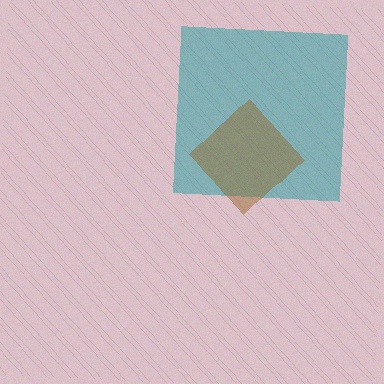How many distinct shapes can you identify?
There are 2 distinct shapes: a teal square, a brown diamond.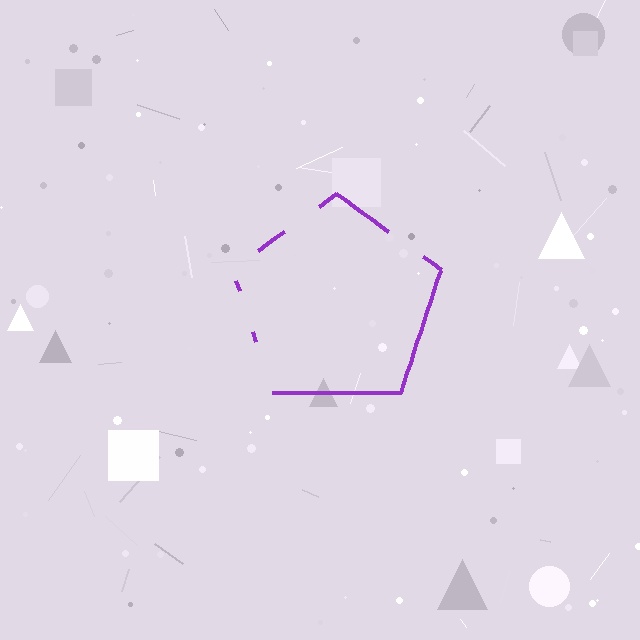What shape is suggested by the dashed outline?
The dashed outline suggests a pentagon.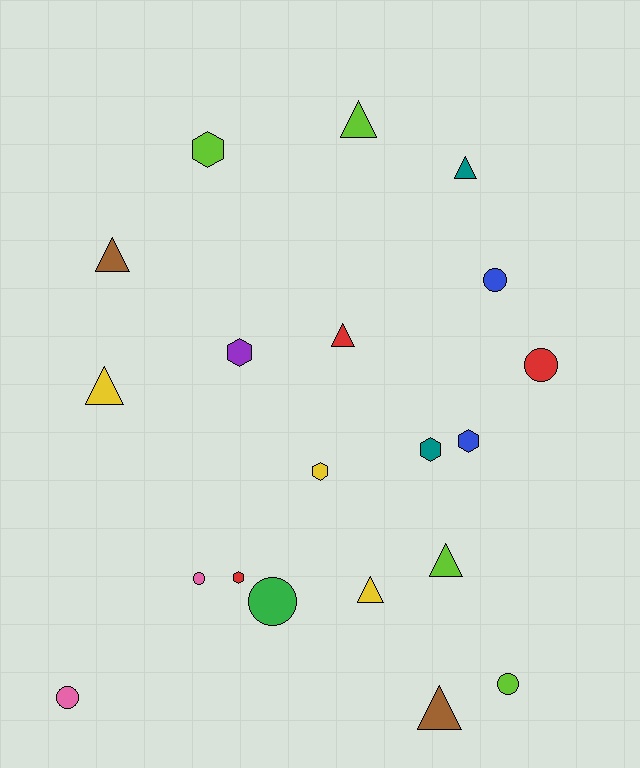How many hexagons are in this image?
There are 6 hexagons.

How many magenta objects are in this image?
There are no magenta objects.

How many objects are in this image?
There are 20 objects.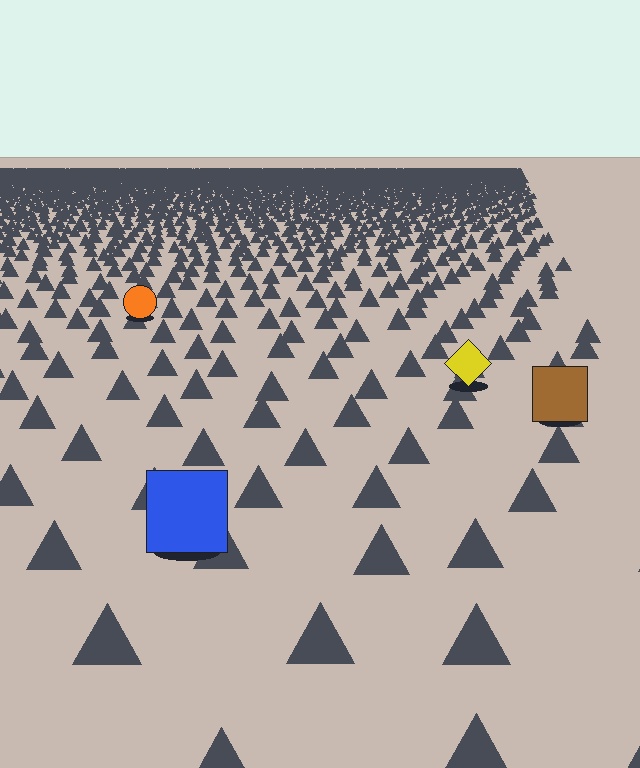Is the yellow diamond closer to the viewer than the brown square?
No. The brown square is closer — you can tell from the texture gradient: the ground texture is coarser near it.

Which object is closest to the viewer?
The blue square is closest. The texture marks near it are larger and more spread out.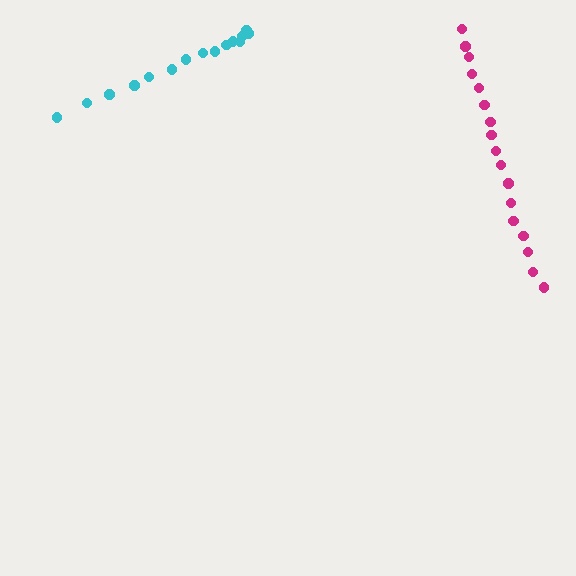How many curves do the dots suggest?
There are 2 distinct paths.